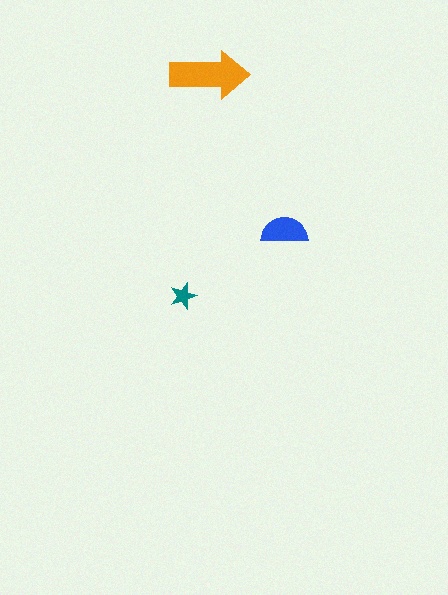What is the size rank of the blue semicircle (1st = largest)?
2nd.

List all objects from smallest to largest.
The teal star, the blue semicircle, the orange arrow.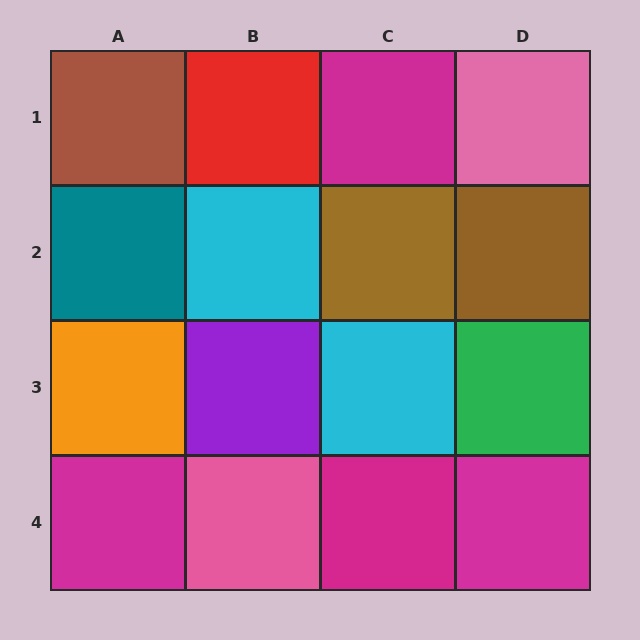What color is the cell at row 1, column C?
Magenta.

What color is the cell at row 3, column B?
Purple.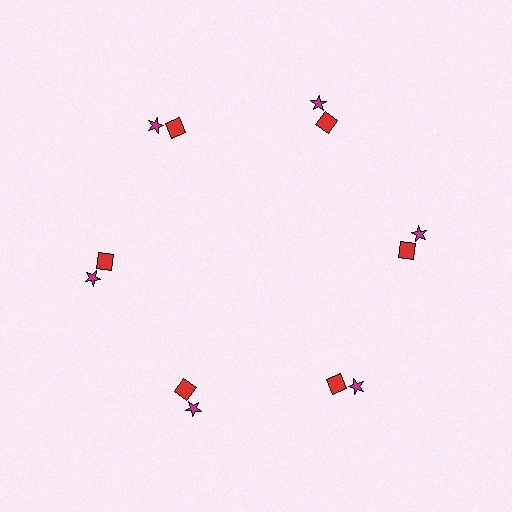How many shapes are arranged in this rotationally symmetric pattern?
There are 12 shapes, arranged in 6 groups of 2.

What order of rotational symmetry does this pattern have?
This pattern has 6-fold rotational symmetry.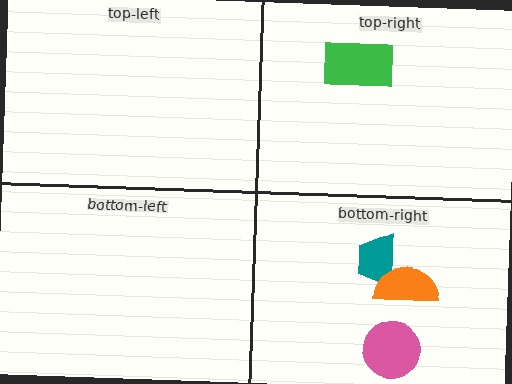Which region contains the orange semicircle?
The bottom-right region.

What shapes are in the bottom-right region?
The teal trapezoid, the pink circle, the orange semicircle.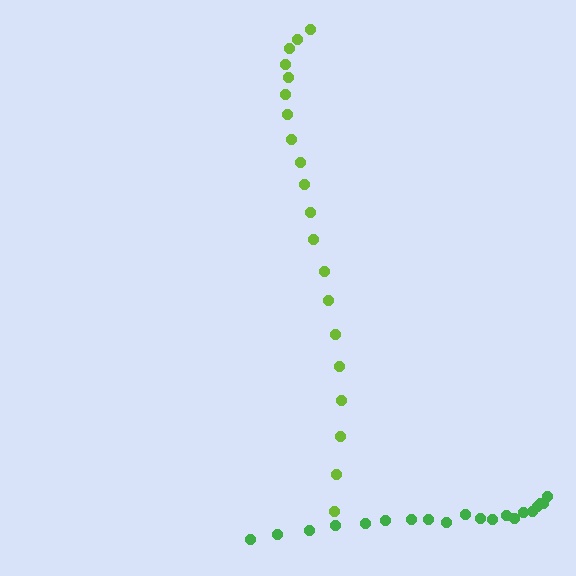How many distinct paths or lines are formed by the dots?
There are 2 distinct paths.